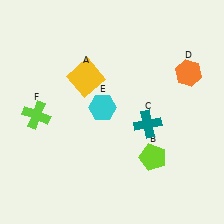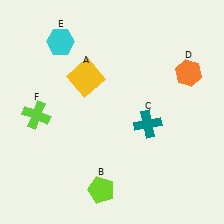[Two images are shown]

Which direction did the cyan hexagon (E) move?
The cyan hexagon (E) moved up.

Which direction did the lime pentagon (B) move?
The lime pentagon (B) moved left.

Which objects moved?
The objects that moved are: the lime pentagon (B), the cyan hexagon (E).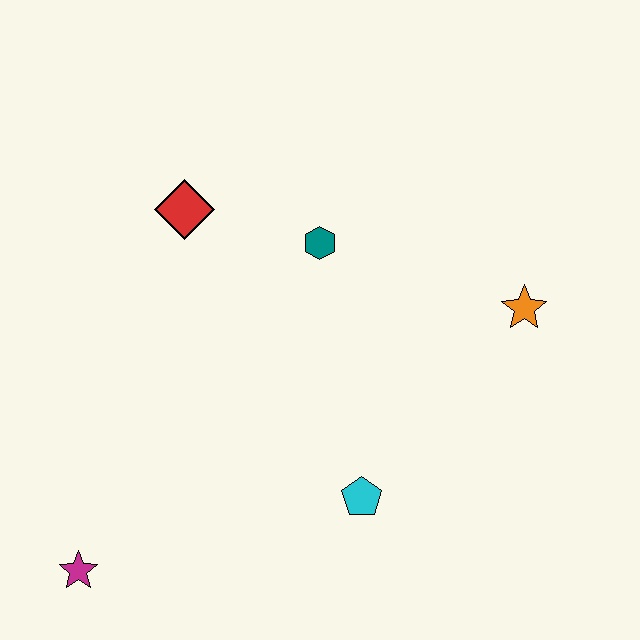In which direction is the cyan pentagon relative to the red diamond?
The cyan pentagon is below the red diamond.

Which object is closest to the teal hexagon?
The red diamond is closest to the teal hexagon.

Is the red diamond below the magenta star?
No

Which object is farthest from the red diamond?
The magenta star is farthest from the red diamond.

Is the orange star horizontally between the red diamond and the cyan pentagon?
No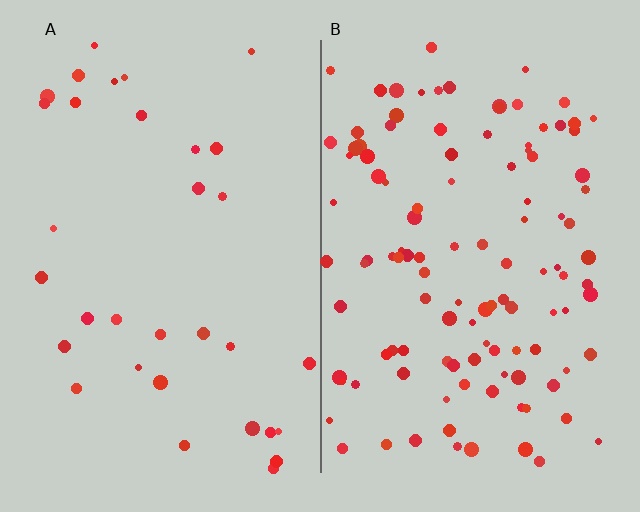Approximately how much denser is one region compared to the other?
Approximately 3.5× — region B over region A.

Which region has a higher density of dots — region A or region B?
B (the right).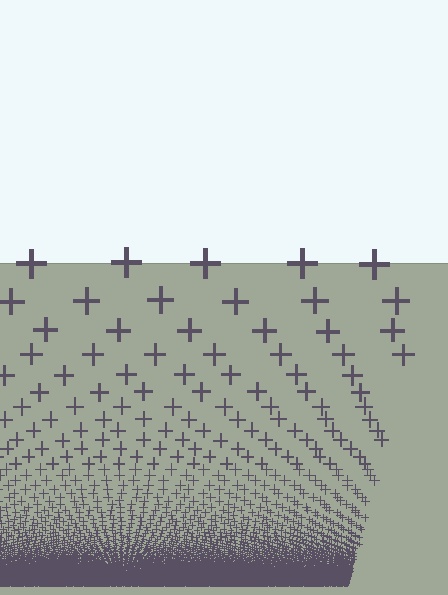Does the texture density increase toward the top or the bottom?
Density increases toward the bottom.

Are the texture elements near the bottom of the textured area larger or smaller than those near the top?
Smaller. The gradient is inverted — elements near the bottom are smaller and denser.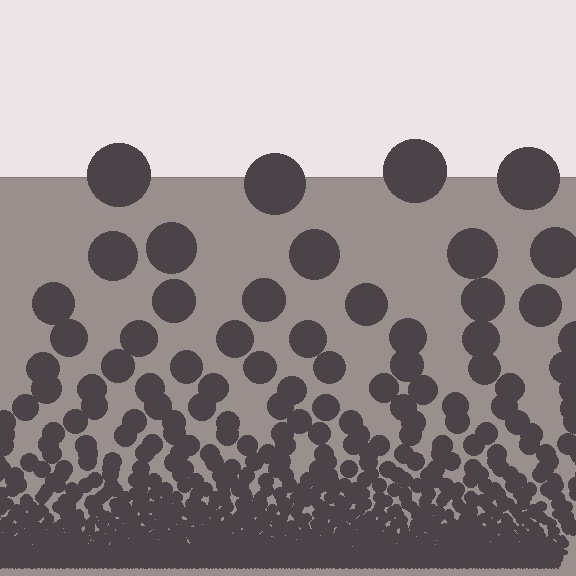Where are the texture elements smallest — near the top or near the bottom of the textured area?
Near the bottom.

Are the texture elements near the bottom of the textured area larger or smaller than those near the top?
Smaller. The gradient is inverted — elements near the bottom are smaller and denser.